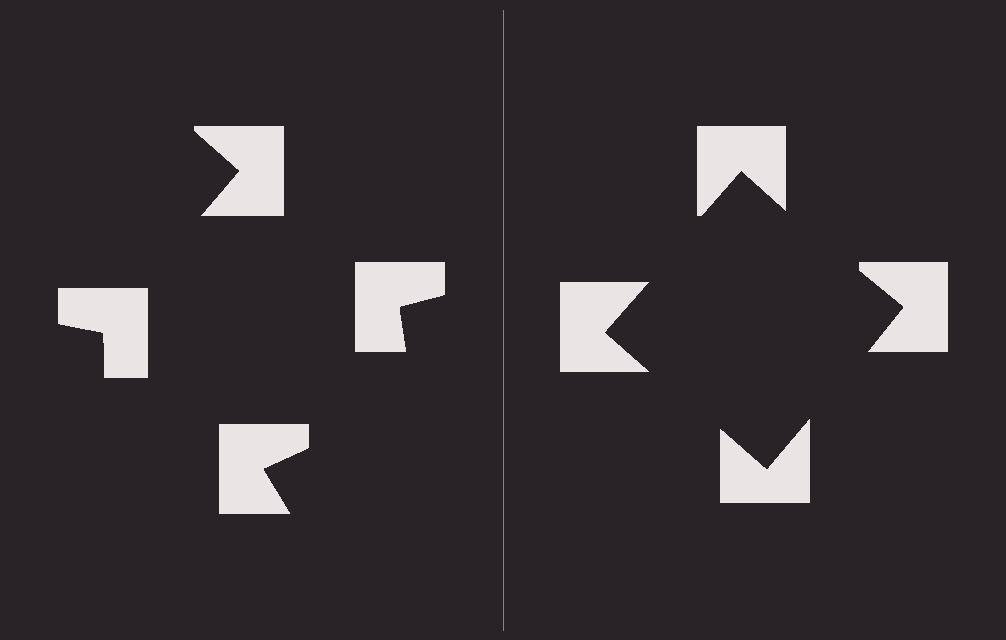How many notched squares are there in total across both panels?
8 — 4 on each side.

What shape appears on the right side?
An illusory square.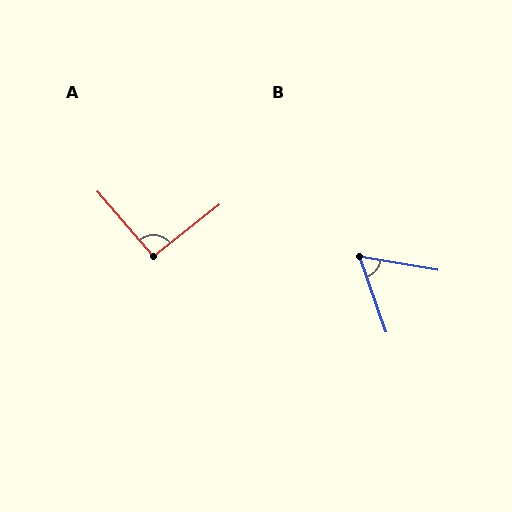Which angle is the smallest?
B, at approximately 61 degrees.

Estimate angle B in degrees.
Approximately 61 degrees.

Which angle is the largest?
A, at approximately 93 degrees.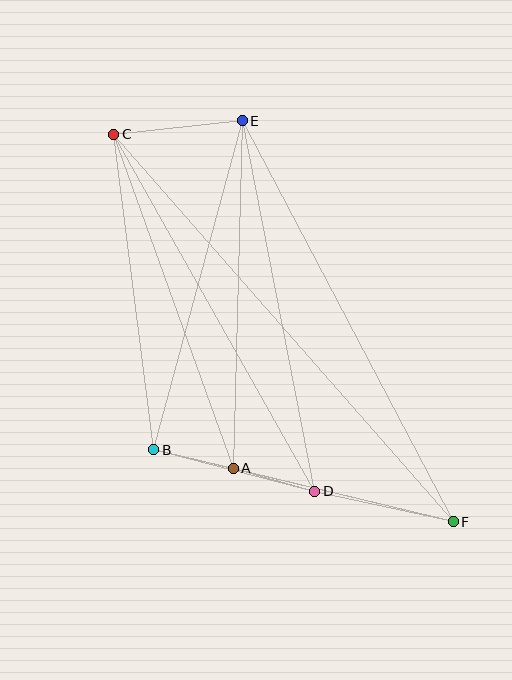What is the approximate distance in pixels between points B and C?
The distance between B and C is approximately 318 pixels.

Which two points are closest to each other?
Points A and B are closest to each other.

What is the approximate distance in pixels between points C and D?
The distance between C and D is approximately 410 pixels.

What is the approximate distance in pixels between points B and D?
The distance between B and D is approximately 166 pixels.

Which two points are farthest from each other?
Points C and F are farthest from each other.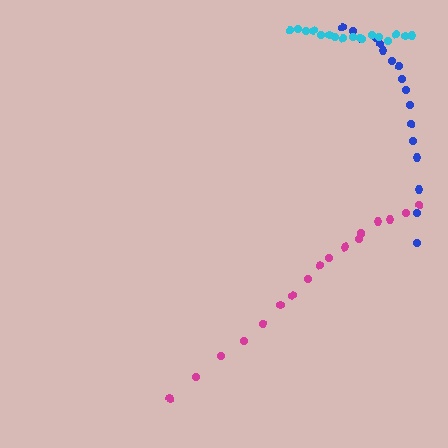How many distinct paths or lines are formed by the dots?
There are 3 distinct paths.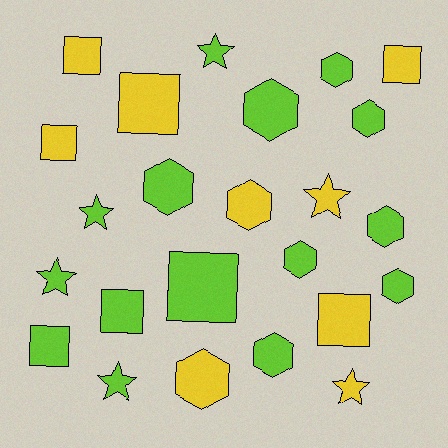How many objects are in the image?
There are 24 objects.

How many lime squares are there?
There are 3 lime squares.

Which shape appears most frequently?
Hexagon, with 10 objects.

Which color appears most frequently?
Lime, with 15 objects.